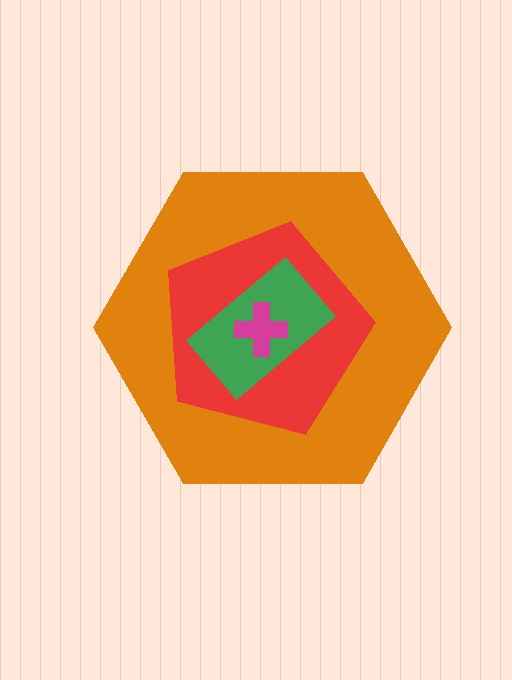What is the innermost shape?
The magenta cross.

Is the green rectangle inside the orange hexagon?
Yes.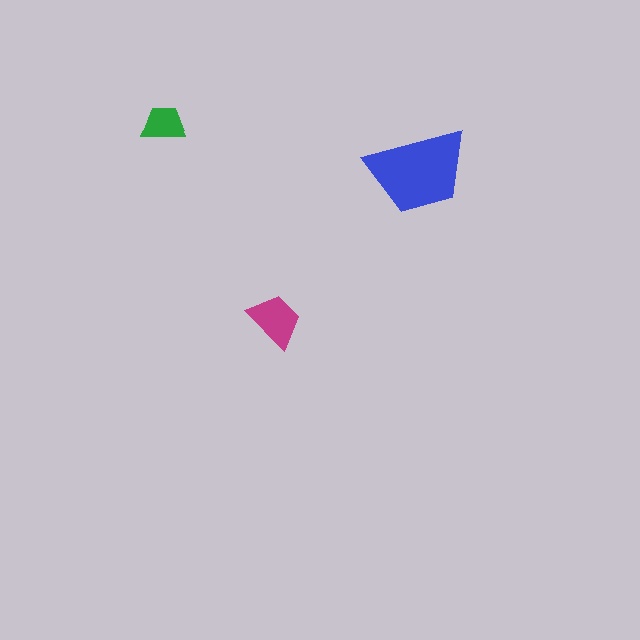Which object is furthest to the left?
The green trapezoid is leftmost.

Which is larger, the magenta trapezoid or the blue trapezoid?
The blue one.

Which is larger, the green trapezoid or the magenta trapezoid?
The magenta one.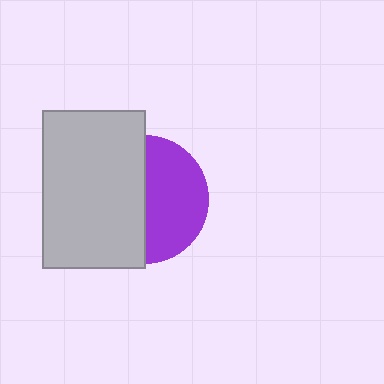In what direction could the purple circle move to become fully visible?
The purple circle could move right. That would shift it out from behind the light gray rectangle entirely.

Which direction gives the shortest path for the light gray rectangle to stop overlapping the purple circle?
Moving left gives the shortest separation.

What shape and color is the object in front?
The object in front is a light gray rectangle.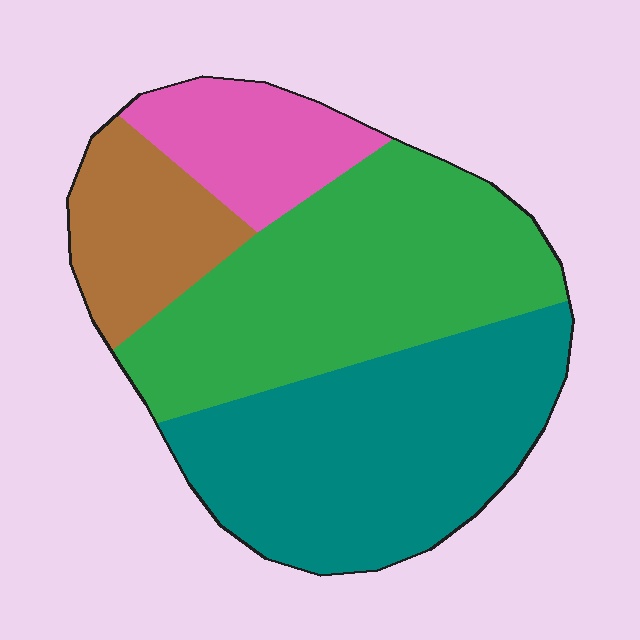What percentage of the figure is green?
Green takes up about three eighths (3/8) of the figure.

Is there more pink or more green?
Green.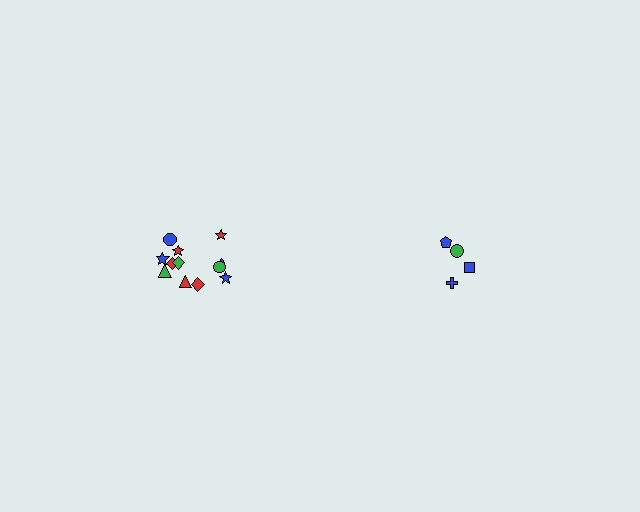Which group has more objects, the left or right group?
The left group.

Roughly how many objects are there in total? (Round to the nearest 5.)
Roughly 15 objects in total.